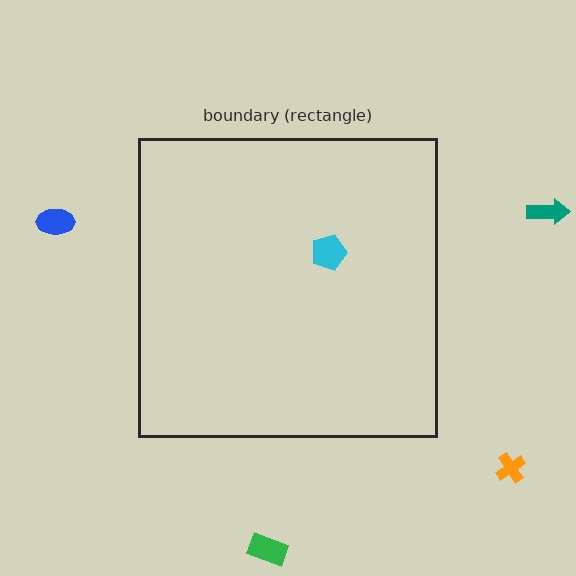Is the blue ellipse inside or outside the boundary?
Outside.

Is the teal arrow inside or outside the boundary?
Outside.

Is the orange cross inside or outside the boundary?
Outside.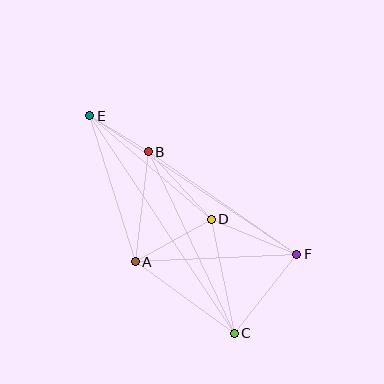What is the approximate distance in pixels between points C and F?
The distance between C and F is approximately 101 pixels.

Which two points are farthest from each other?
Points C and E are farthest from each other.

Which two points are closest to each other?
Points B and E are closest to each other.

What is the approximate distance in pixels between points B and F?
The distance between B and F is approximately 180 pixels.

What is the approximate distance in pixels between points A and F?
The distance between A and F is approximately 162 pixels.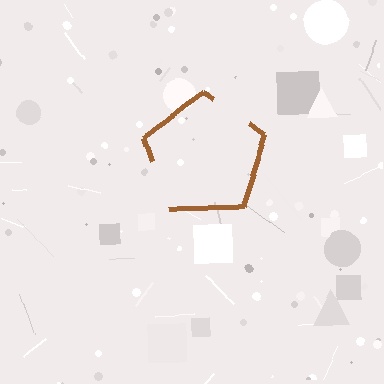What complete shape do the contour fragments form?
The contour fragments form a pentagon.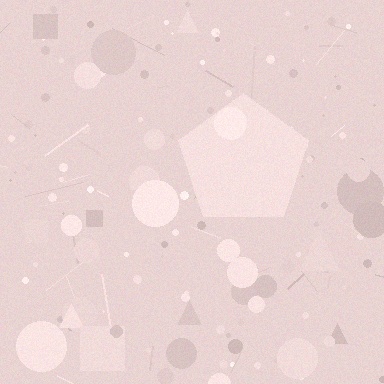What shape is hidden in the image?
A pentagon is hidden in the image.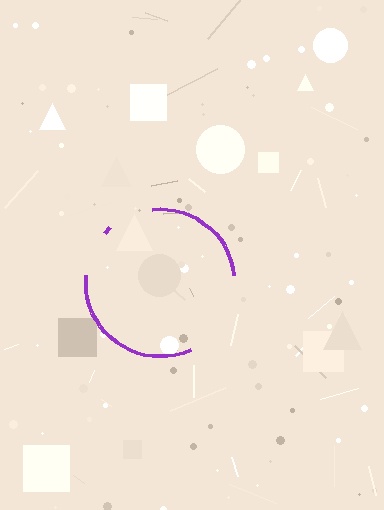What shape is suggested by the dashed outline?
The dashed outline suggests a circle.